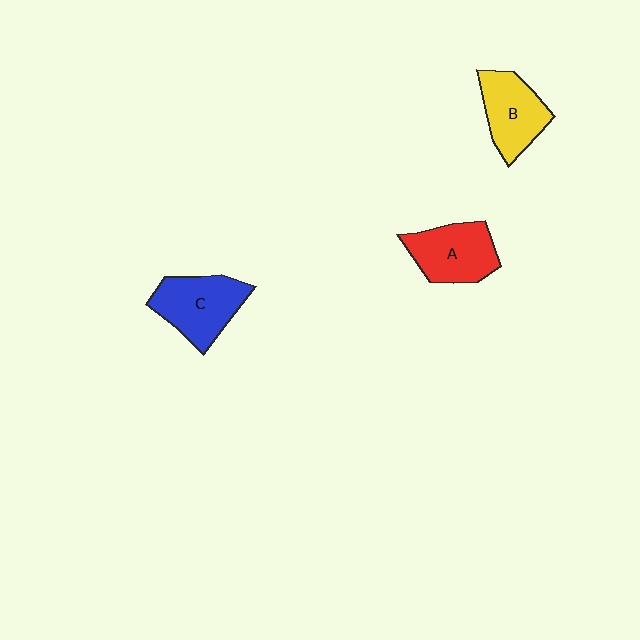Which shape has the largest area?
Shape C (blue).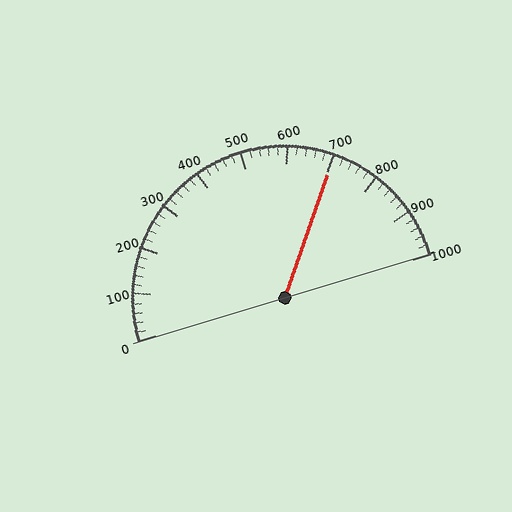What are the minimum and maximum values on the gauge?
The gauge ranges from 0 to 1000.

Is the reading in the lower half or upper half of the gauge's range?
The reading is in the upper half of the range (0 to 1000).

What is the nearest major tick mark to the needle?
The nearest major tick mark is 700.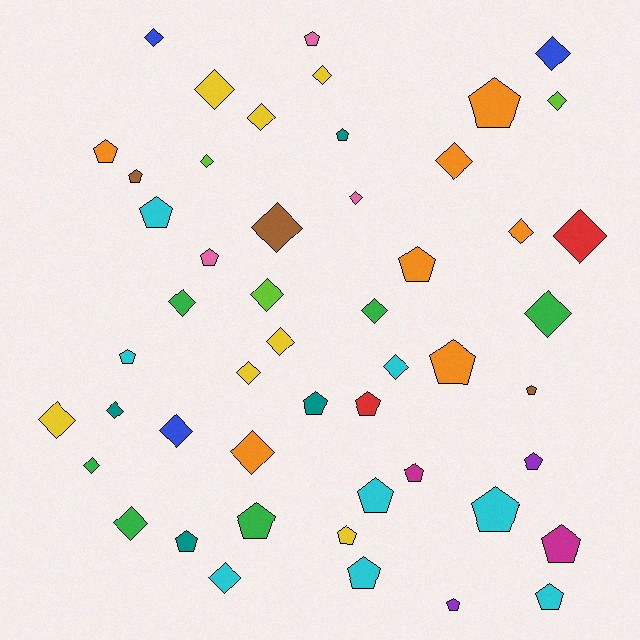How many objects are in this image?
There are 50 objects.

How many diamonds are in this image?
There are 26 diamonds.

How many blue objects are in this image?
There are 3 blue objects.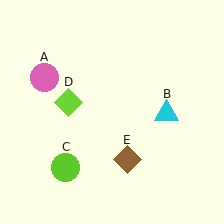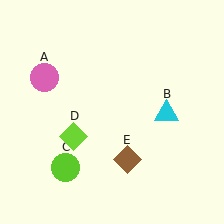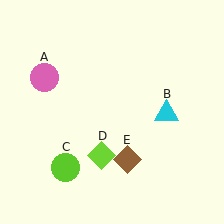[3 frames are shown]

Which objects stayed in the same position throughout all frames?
Pink circle (object A) and cyan triangle (object B) and lime circle (object C) and brown diamond (object E) remained stationary.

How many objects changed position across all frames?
1 object changed position: lime diamond (object D).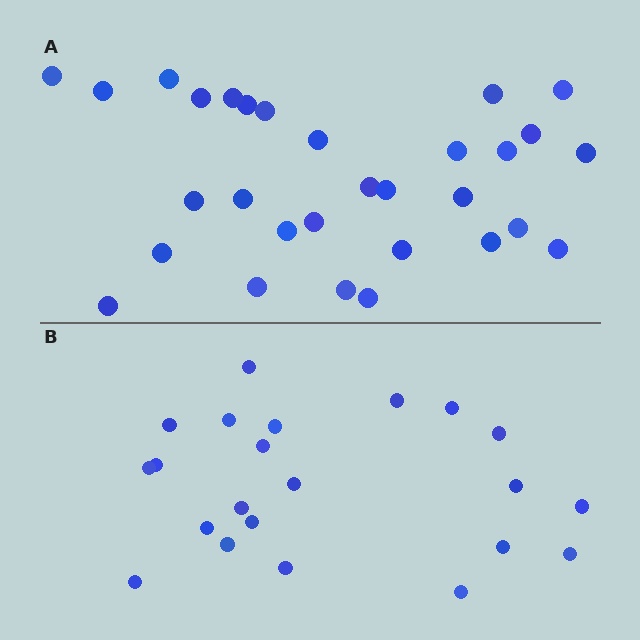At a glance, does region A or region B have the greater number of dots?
Region A (the top region) has more dots.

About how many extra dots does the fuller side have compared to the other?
Region A has roughly 8 or so more dots than region B.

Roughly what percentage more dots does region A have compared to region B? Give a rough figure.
About 35% more.